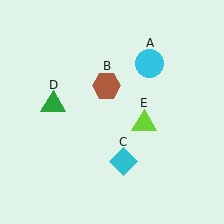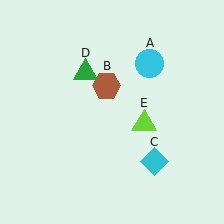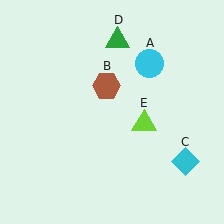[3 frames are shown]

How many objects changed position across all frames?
2 objects changed position: cyan diamond (object C), green triangle (object D).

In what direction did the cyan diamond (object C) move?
The cyan diamond (object C) moved right.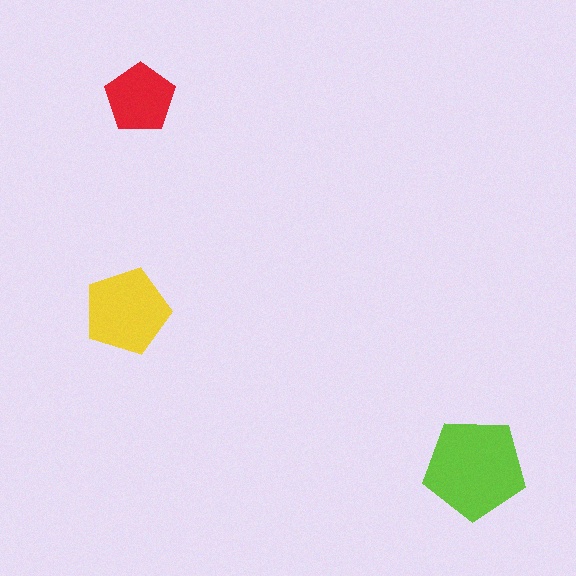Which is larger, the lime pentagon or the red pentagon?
The lime one.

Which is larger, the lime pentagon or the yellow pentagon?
The lime one.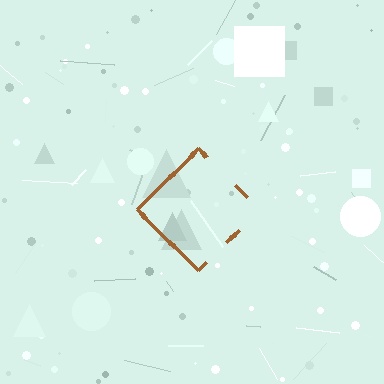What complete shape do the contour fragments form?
The contour fragments form a diamond.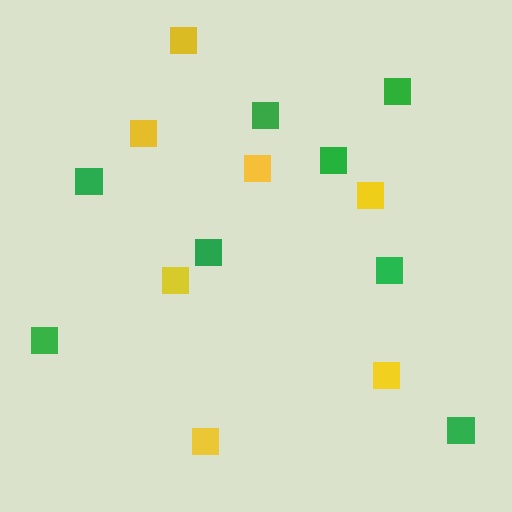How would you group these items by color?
There are 2 groups: one group of yellow squares (7) and one group of green squares (8).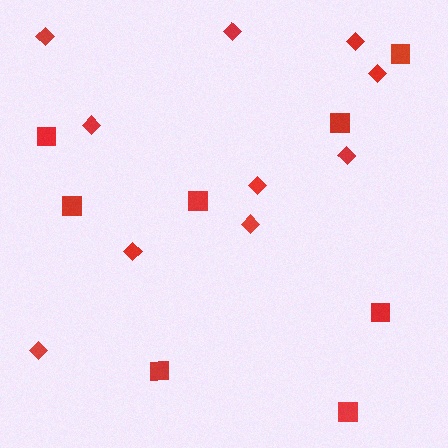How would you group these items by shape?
There are 2 groups: one group of diamonds (10) and one group of squares (8).